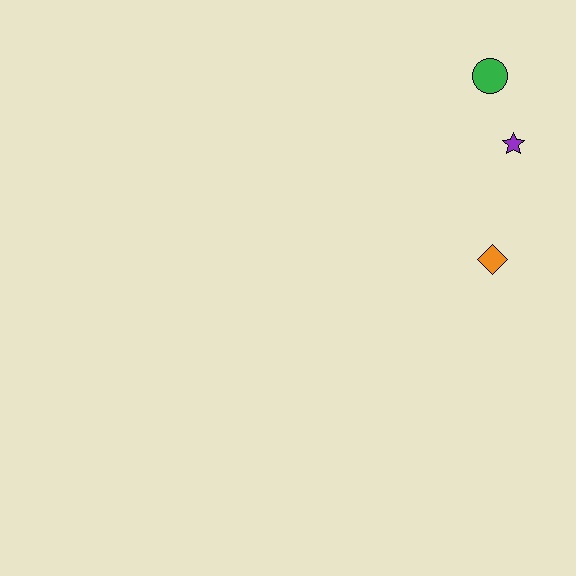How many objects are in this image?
There are 3 objects.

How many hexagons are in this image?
There are no hexagons.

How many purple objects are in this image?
There is 1 purple object.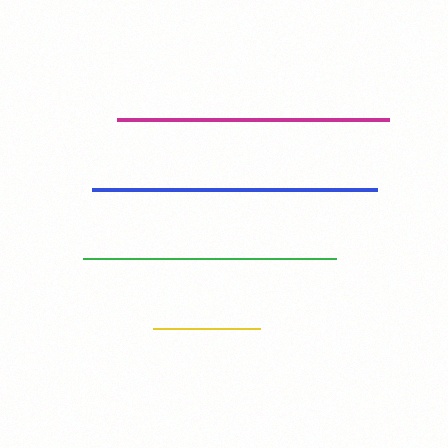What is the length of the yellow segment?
The yellow segment is approximately 106 pixels long.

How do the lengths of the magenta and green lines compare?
The magenta and green lines are approximately the same length.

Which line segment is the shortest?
The yellow line is the shortest at approximately 106 pixels.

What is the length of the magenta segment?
The magenta segment is approximately 271 pixels long.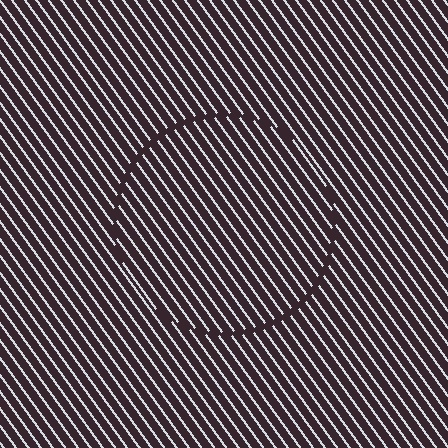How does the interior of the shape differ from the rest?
The interior of the shape contains the same grating, shifted by half a period — the contour is defined by the phase discontinuity where line-ends from the inner and outer gratings abut.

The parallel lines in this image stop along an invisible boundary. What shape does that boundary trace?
An illusory circle. The interior of the shape contains the same grating, shifted by half a period — the contour is defined by the phase discontinuity where line-ends from the inner and outer gratings abut.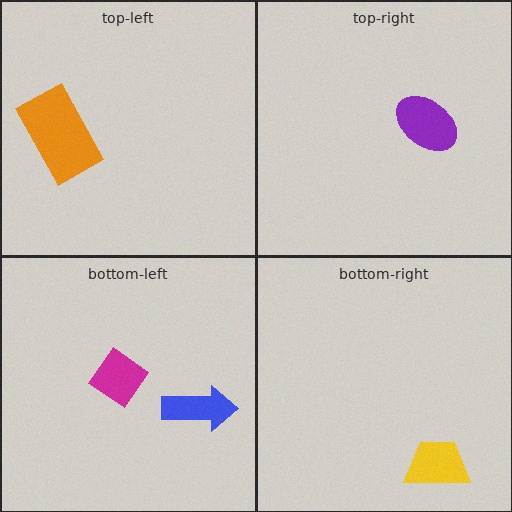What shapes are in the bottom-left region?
The blue arrow, the magenta diamond.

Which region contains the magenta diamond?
The bottom-left region.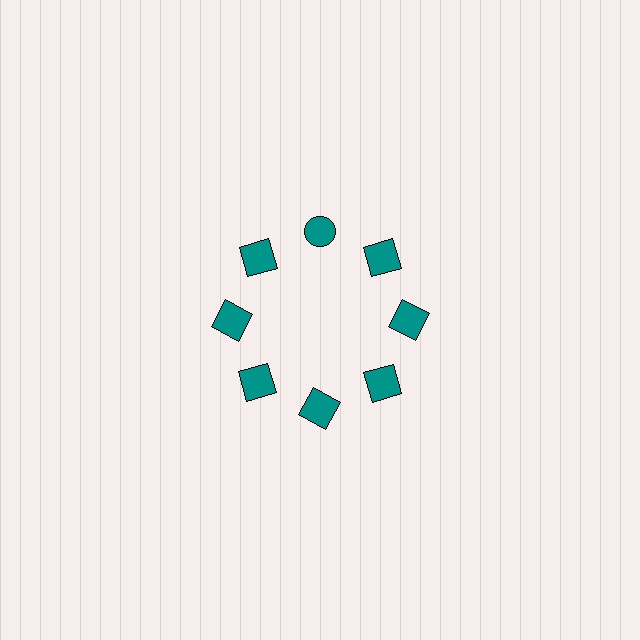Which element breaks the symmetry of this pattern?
The teal circle at roughly the 12 o'clock position breaks the symmetry. All other shapes are teal squares.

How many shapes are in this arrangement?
There are 8 shapes arranged in a ring pattern.